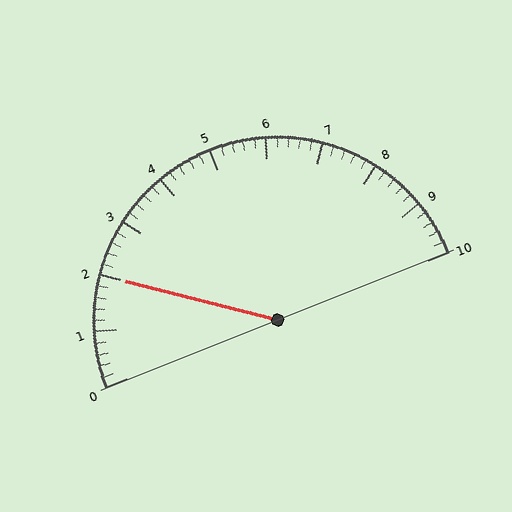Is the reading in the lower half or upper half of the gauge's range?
The reading is in the lower half of the range (0 to 10).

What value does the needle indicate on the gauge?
The needle indicates approximately 2.0.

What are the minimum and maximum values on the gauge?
The gauge ranges from 0 to 10.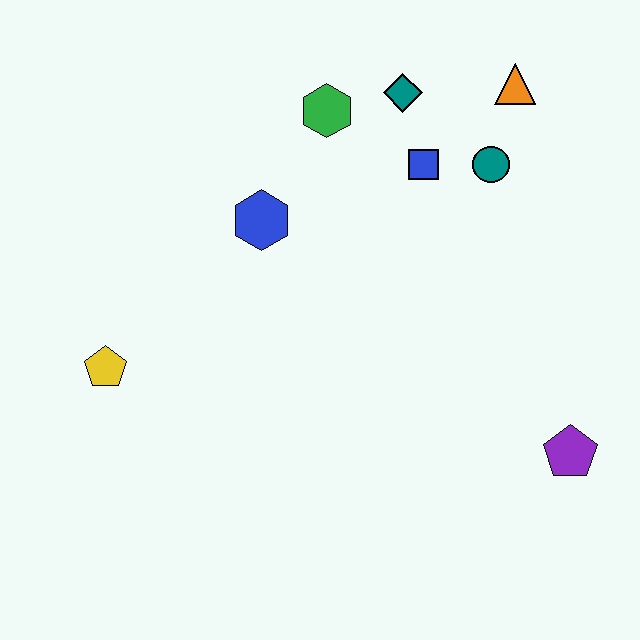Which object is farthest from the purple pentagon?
The yellow pentagon is farthest from the purple pentagon.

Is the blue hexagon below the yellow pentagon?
No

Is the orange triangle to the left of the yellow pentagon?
No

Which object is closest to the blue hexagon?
The green hexagon is closest to the blue hexagon.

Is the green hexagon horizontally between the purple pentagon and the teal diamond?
No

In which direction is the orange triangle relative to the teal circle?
The orange triangle is above the teal circle.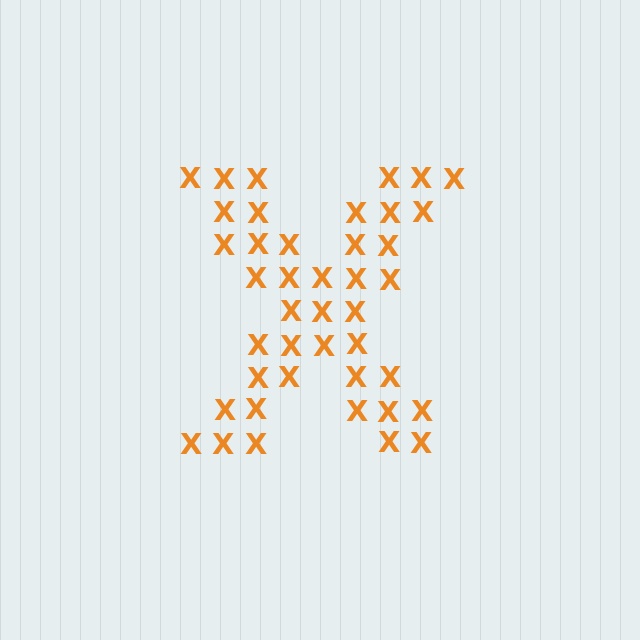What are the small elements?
The small elements are letter X's.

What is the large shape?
The large shape is the letter X.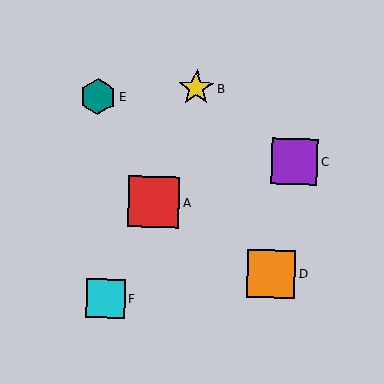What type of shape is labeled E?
Shape E is a teal hexagon.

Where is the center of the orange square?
The center of the orange square is at (271, 274).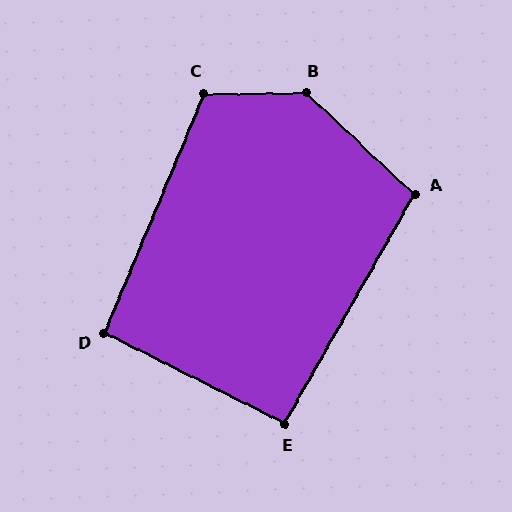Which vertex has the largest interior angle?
B, at approximately 137 degrees.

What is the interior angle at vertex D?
Approximately 94 degrees (approximately right).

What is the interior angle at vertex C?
Approximately 113 degrees (obtuse).